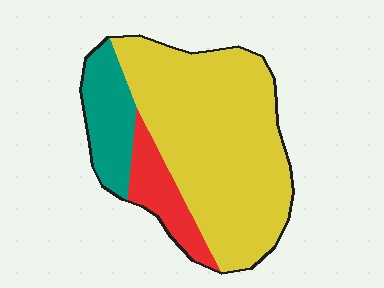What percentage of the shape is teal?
Teal takes up about one sixth (1/6) of the shape.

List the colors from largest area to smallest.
From largest to smallest: yellow, teal, red.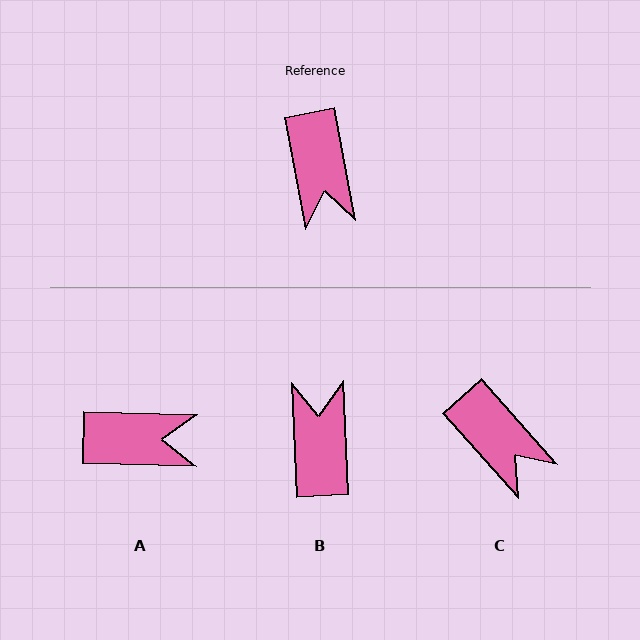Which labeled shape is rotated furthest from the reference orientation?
B, about 172 degrees away.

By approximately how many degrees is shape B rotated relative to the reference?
Approximately 172 degrees counter-clockwise.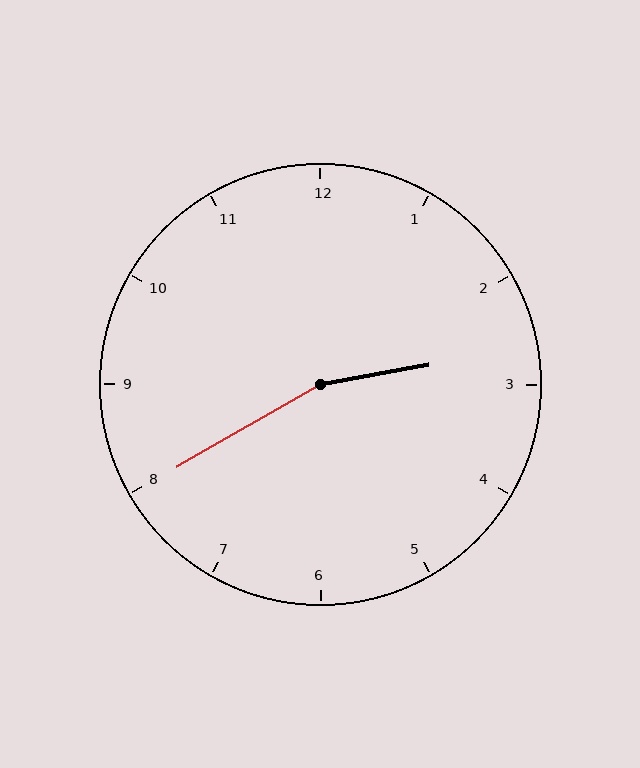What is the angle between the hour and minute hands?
Approximately 160 degrees.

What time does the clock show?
2:40.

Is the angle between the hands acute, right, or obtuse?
It is obtuse.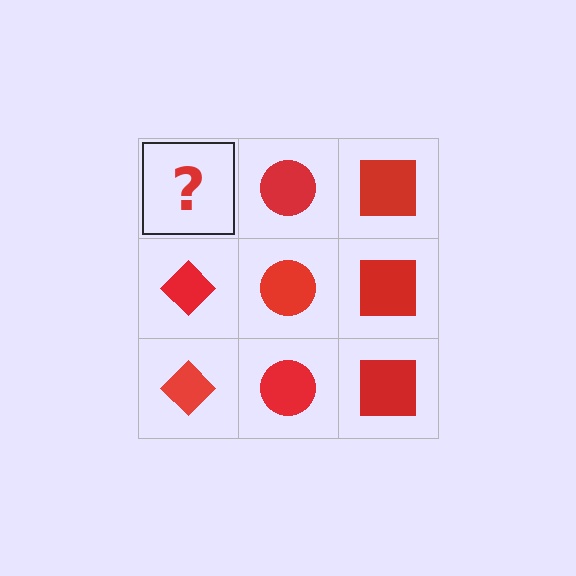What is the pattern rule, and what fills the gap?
The rule is that each column has a consistent shape. The gap should be filled with a red diamond.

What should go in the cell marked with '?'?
The missing cell should contain a red diamond.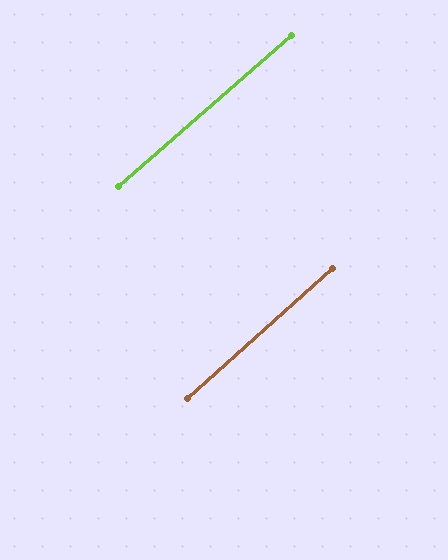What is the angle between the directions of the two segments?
Approximately 1 degree.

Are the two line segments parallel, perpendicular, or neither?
Parallel — their directions differ by only 0.7°.